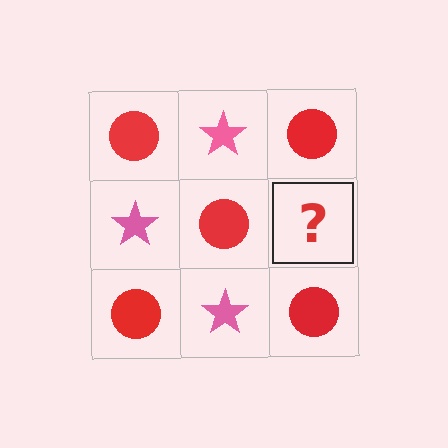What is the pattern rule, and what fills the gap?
The rule is that it alternates red circle and pink star in a checkerboard pattern. The gap should be filled with a pink star.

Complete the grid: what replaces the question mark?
The question mark should be replaced with a pink star.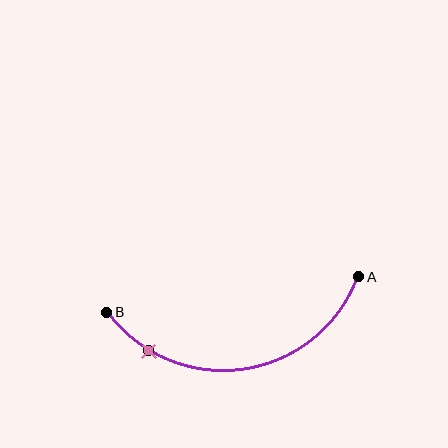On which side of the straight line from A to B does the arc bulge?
The arc bulges below the straight line connecting A and B.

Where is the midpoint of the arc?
The arc midpoint is the point on the curve farthest from the straight line joining A and B. It sits below that line.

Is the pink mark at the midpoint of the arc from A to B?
No. The pink mark lies on the arc but is closer to endpoint B. The arc midpoint would be at the point on the curve equidistant along the arc from both A and B.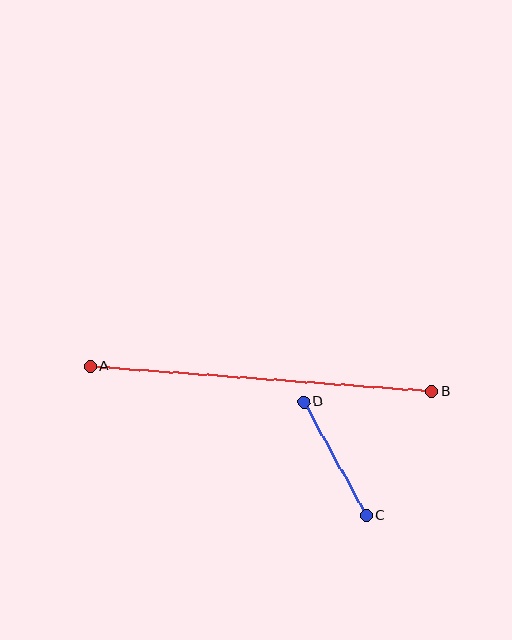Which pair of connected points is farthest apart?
Points A and B are farthest apart.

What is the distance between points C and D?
The distance is approximately 130 pixels.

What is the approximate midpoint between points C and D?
The midpoint is at approximately (335, 459) pixels.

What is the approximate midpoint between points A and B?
The midpoint is at approximately (261, 379) pixels.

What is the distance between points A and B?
The distance is approximately 342 pixels.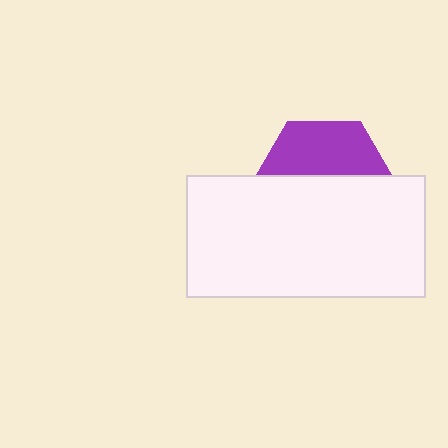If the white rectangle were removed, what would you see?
You would see the complete purple hexagon.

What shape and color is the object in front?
The object in front is a white rectangle.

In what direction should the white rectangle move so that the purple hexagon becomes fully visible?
The white rectangle should move down. That is the shortest direction to clear the overlap and leave the purple hexagon fully visible.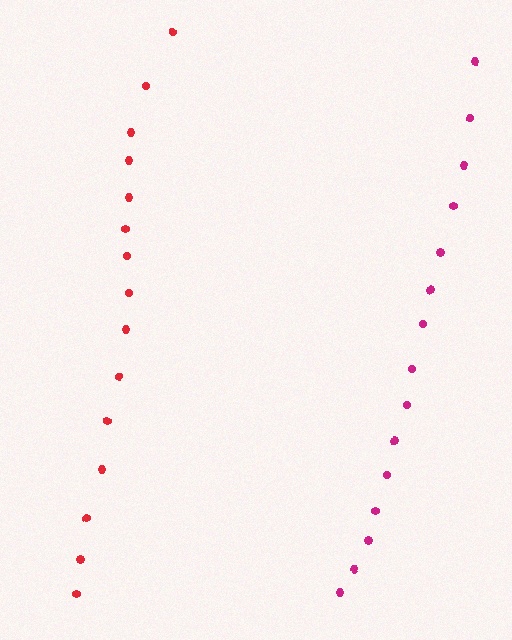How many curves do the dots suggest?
There are 2 distinct paths.